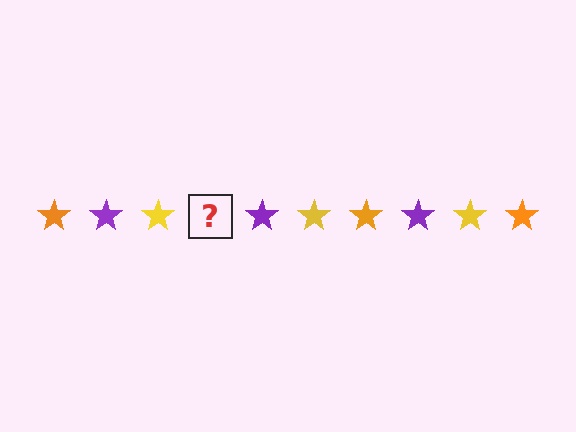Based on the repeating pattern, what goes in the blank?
The blank should be an orange star.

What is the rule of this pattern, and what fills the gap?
The rule is that the pattern cycles through orange, purple, yellow stars. The gap should be filled with an orange star.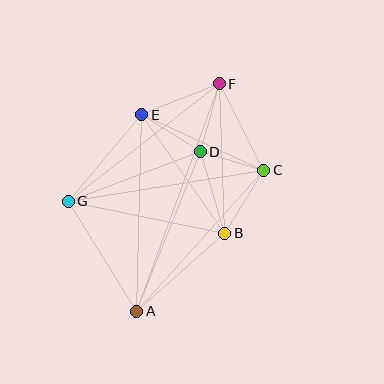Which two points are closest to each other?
Points C and D are closest to each other.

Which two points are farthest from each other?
Points A and F are farthest from each other.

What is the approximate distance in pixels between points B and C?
The distance between B and C is approximately 74 pixels.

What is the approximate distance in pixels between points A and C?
The distance between A and C is approximately 190 pixels.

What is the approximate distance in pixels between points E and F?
The distance between E and F is approximately 83 pixels.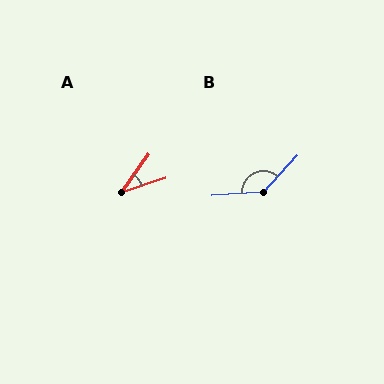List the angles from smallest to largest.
A (37°), B (136°).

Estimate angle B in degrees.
Approximately 136 degrees.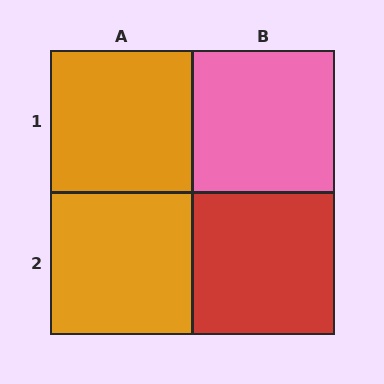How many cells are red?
1 cell is red.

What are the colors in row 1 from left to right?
Orange, pink.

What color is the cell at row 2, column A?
Orange.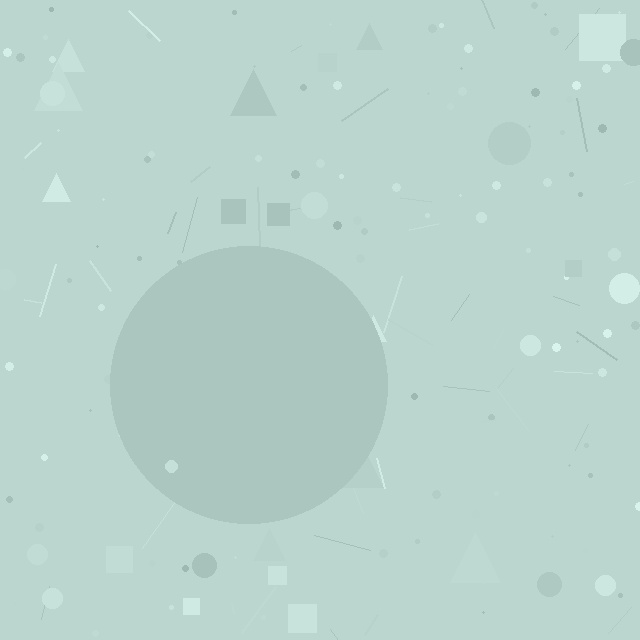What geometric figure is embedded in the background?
A circle is embedded in the background.